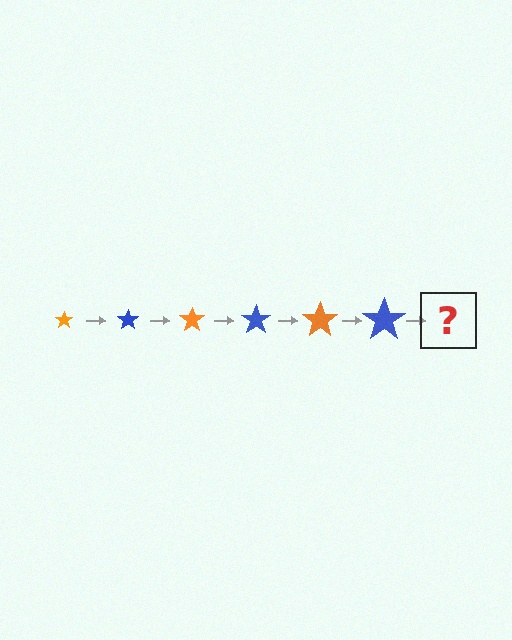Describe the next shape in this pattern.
It should be an orange star, larger than the previous one.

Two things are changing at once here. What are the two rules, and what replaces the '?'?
The two rules are that the star grows larger each step and the color cycles through orange and blue. The '?' should be an orange star, larger than the previous one.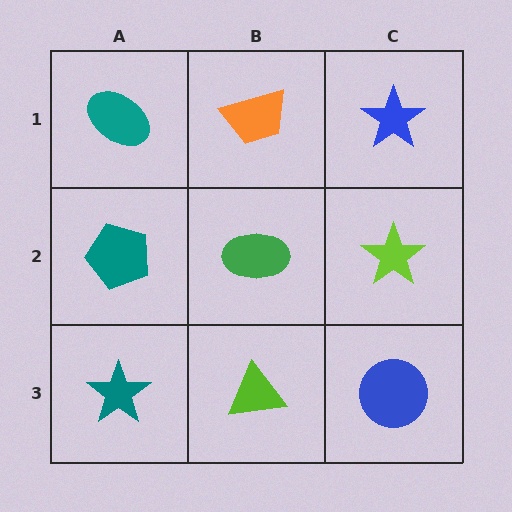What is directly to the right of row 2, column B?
A lime star.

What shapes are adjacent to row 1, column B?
A green ellipse (row 2, column B), a teal ellipse (row 1, column A), a blue star (row 1, column C).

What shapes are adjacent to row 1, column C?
A lime star (row 2, column C), an orange trapezoid (row 1, column B).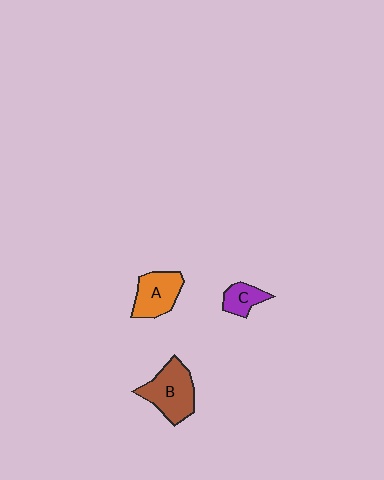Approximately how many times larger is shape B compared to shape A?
Approximately 1.3 times.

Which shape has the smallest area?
Shape C (purple).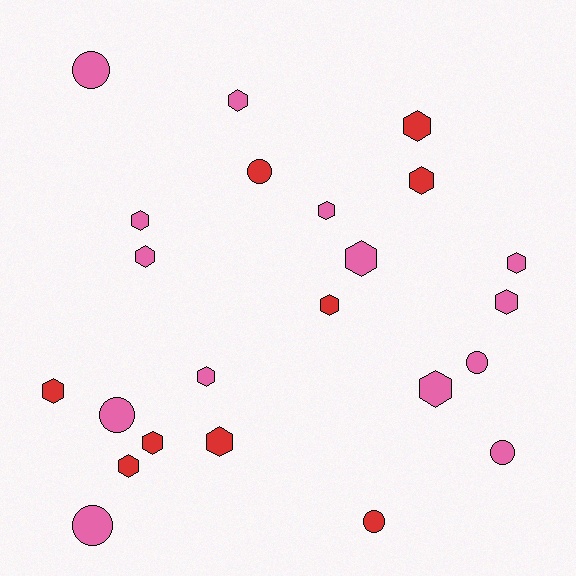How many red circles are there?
There are 2 red circles.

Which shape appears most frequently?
Hexagon, with 16 objects.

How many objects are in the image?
There are 23 objects.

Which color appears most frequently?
Pink, with 14 objects.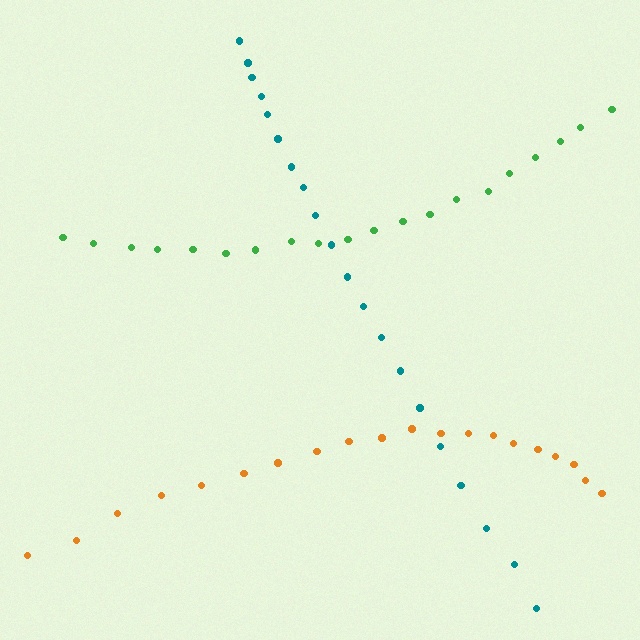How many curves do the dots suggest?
There are 3 distinct paths.